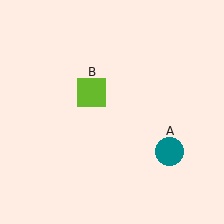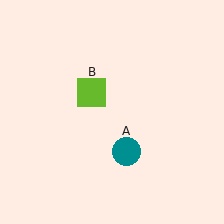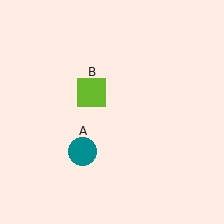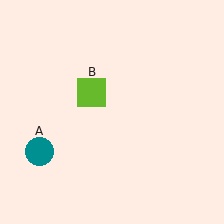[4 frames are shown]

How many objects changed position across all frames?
1 object changed position: teal circle (object A).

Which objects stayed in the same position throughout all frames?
Lime square (object B) remained stationary.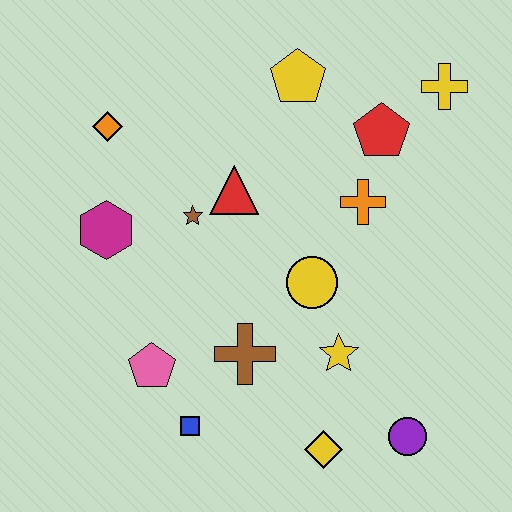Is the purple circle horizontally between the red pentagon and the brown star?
No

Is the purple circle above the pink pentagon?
No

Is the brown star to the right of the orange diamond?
Yes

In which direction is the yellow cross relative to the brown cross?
The yellow cross is above the brown cross.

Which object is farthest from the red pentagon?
The blue square is farthest from the red pentagon.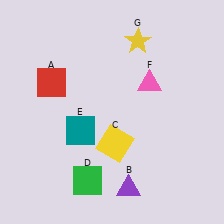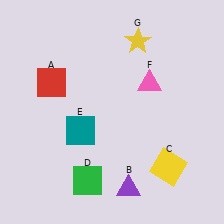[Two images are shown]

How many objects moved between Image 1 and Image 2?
1 object moved between the two images.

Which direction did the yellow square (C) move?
The yellow square (C) moved right.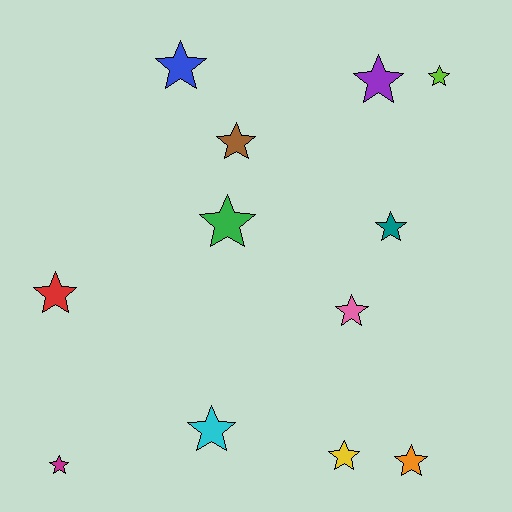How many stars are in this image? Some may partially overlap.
There are 12 stars.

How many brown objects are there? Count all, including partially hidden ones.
There is 1 brown object.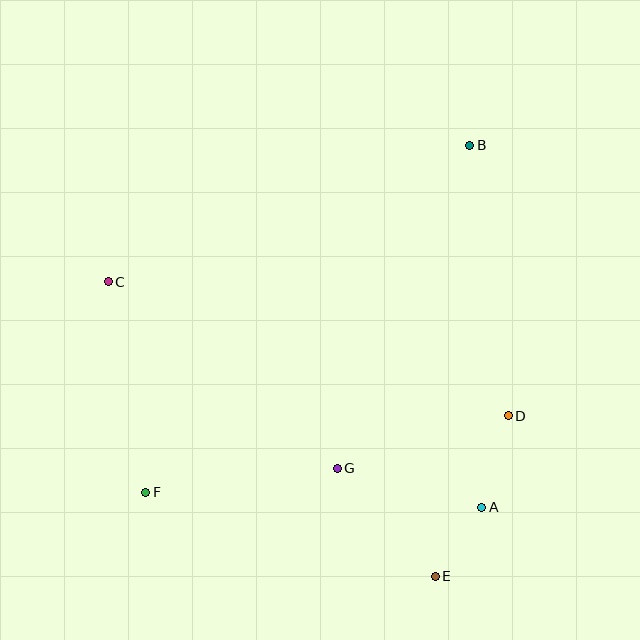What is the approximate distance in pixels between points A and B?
The distance between A and B is approximately 362 pixels.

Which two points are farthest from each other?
Points B and F are farthest from each other.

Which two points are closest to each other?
Points A and E are closest to each other.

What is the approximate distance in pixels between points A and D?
The distance between A and D is approximately 95 pixels.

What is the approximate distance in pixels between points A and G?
The distance between A and G is approximately 150 pixels.